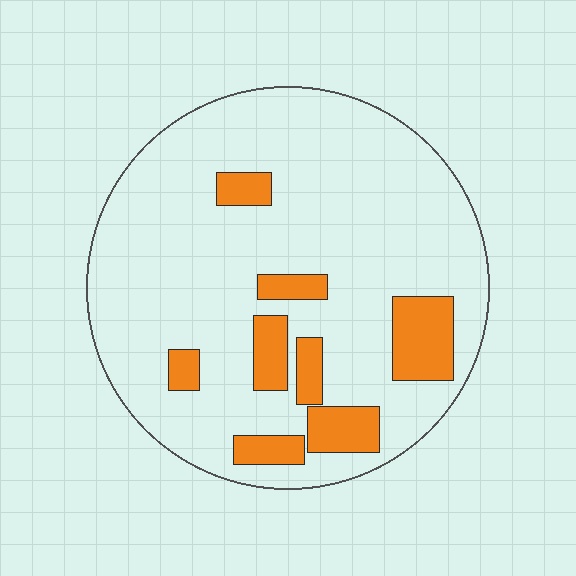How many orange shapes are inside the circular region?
8.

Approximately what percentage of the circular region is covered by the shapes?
Approximately 15%.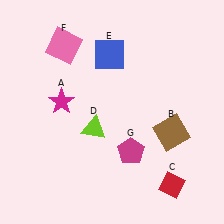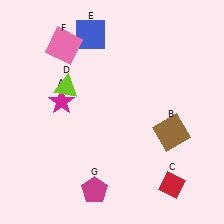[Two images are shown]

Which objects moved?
The objects that moved are: the lime triangle (D), the blue square (E), the magenta pentagon (G).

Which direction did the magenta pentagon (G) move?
The magenta pentagon (G) moved down.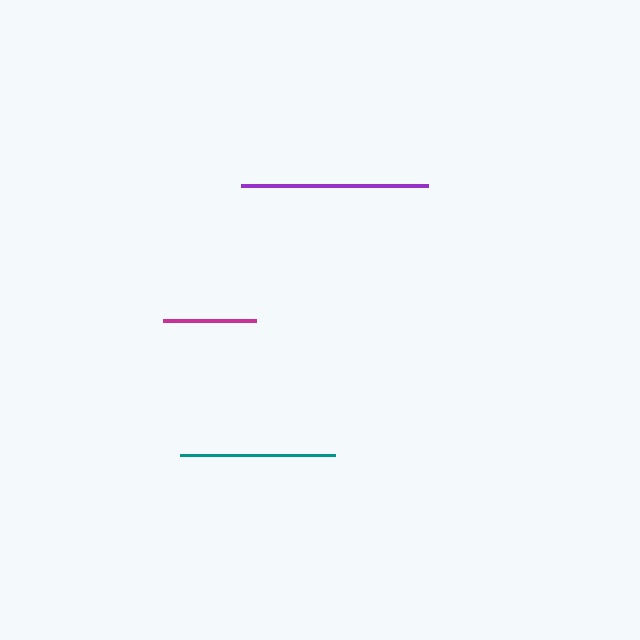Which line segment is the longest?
The purple line is the longest at approximately 187 pixels.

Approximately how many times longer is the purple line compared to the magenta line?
The purple line is approximately 2.0 times the length of the magenta line.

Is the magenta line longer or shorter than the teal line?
The teal line is longer than the magenta line.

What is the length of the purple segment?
The purple segment is approximately 187 pixels long.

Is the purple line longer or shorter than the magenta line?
The purple line is longer than the magenta line.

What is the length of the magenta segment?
The magenta segment is approximately 93 pixels long.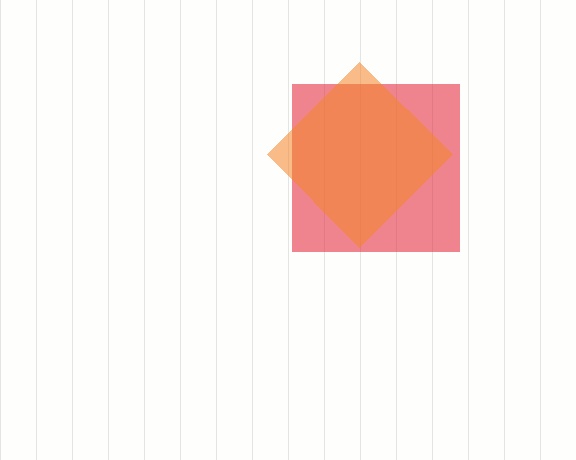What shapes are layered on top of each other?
The layered shapes are: a red square, an orange diamond.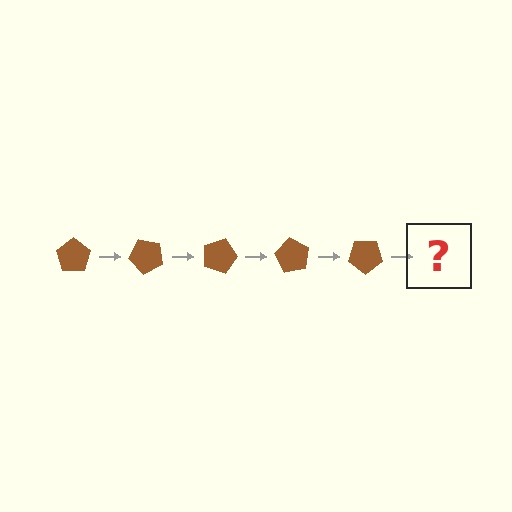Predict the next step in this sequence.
The next step is a brown pentagon rotated 225 degrees.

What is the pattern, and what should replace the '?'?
The pattern is that the pentagon rotates 45 degrees each step. The '?' should be a brown pentagon rotated 225 degrees.